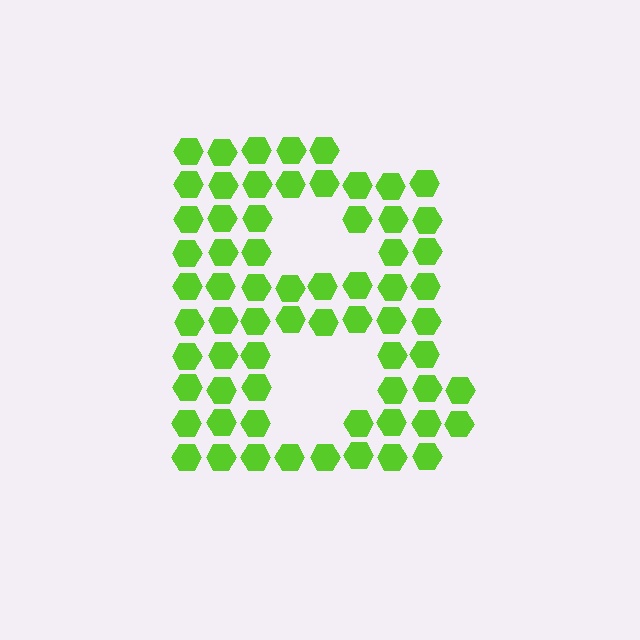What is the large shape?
The large shape is the letter B.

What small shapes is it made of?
It is made of small hexagons.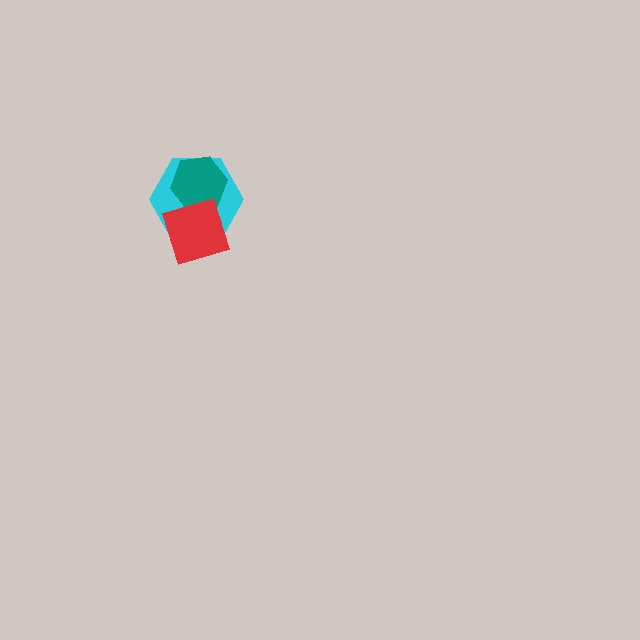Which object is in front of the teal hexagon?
The red diamond is in front of the teal hexagon.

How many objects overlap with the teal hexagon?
2 objects overlap with the teal hexagon.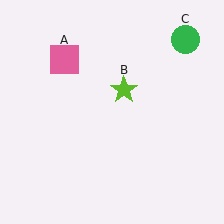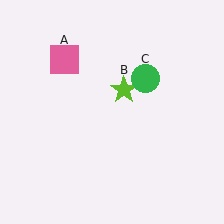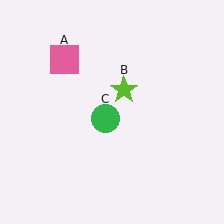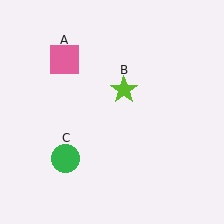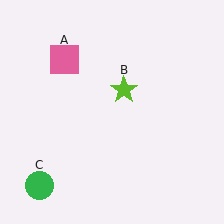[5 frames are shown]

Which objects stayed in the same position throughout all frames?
Pink square (object A) and lime star (object B) remained stationary.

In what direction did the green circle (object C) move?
The green circle (object C) moved down and to the left.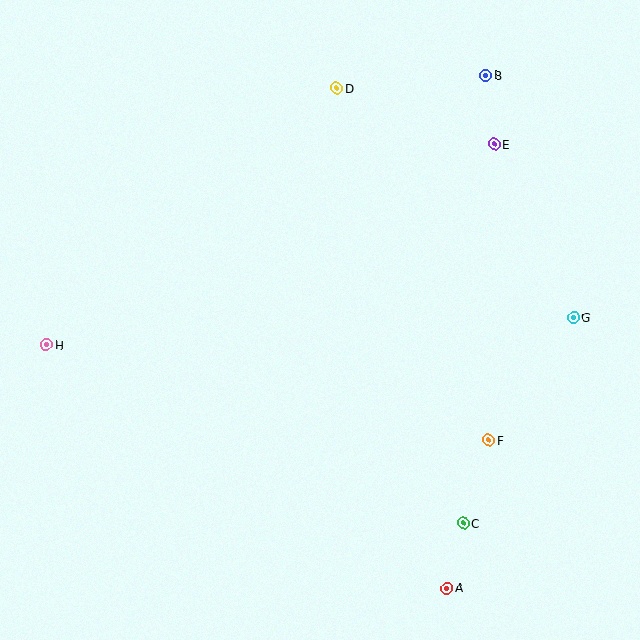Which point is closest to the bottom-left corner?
Point H is closest to the bottom-left corner.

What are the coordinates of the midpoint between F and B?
The midpoint between F and B is at (487, 258).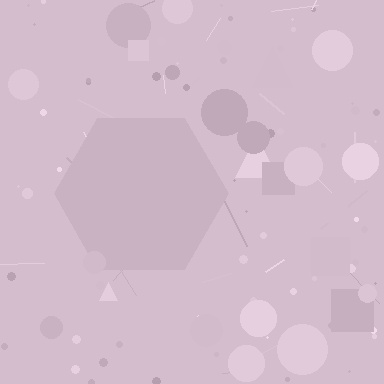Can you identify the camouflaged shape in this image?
The camouflaged shape is a hexagon.